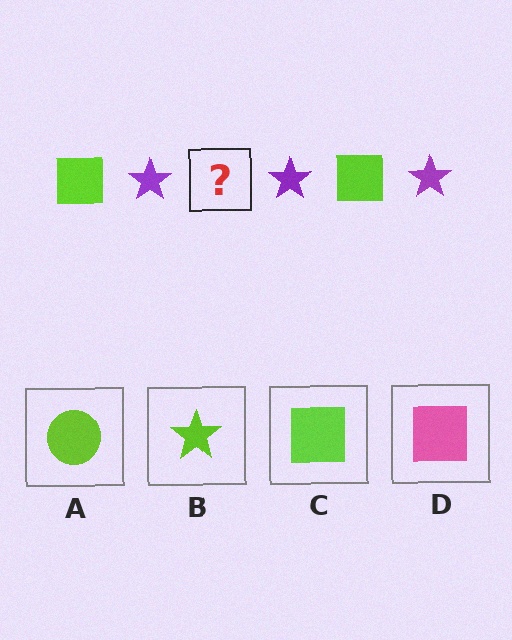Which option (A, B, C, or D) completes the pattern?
C.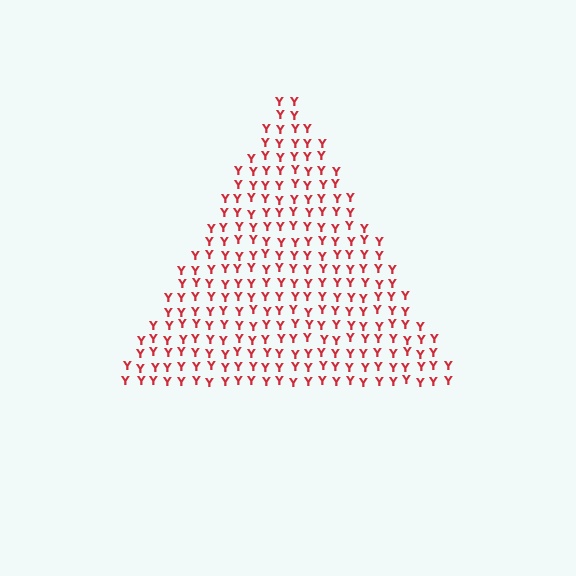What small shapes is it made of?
It is made of small letter Y's.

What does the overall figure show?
The overall figure shows a triangle.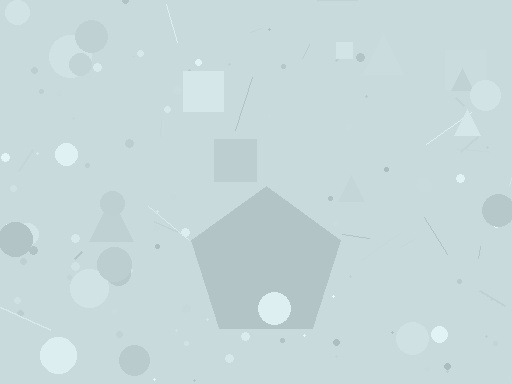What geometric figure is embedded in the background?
A pentagon is embedded in the background.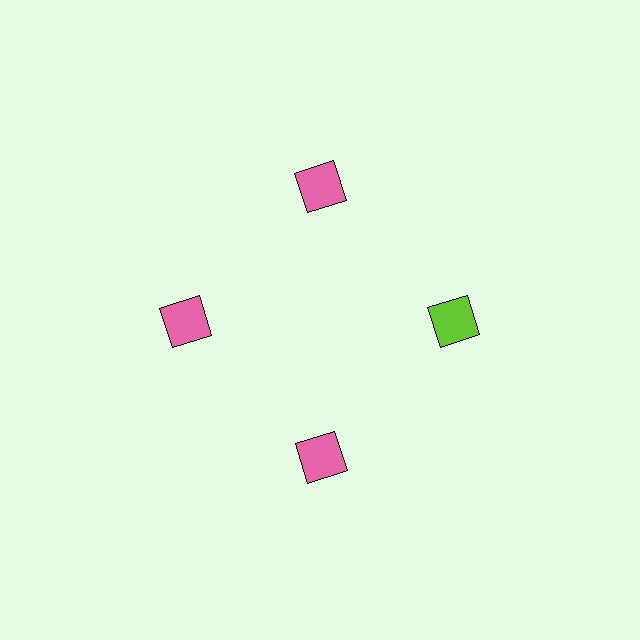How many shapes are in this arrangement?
There are 4 shapes arranged in a ring pattern.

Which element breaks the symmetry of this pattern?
The lime square at roughly the 3 o'clock position breaks the symmetry. All other shapes are pink squares.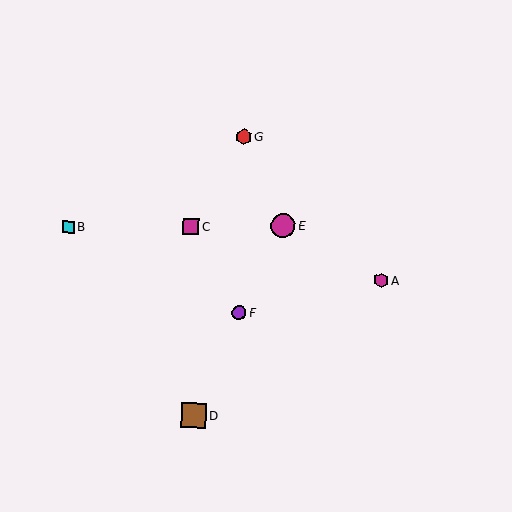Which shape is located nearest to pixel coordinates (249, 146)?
The red hexagon (labeled G) at (244, 137) is nearest to that location.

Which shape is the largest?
The brown square (labeled D) is the largest.